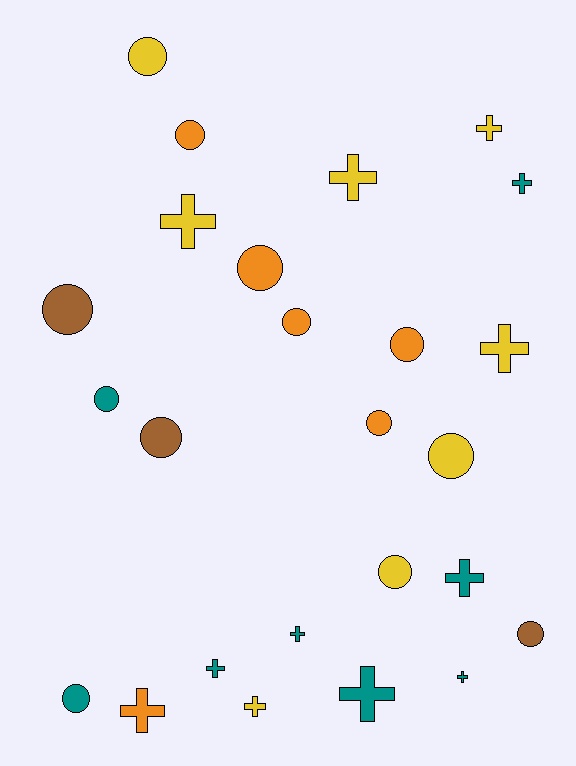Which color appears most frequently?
Yellow, with 8 objects.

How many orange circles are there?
There are 5 orange circles.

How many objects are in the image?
There are 25 objects.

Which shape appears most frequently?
Circle, with 13 objects.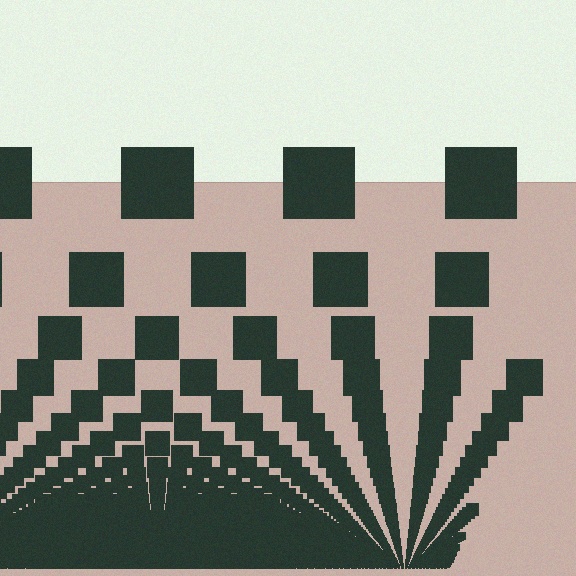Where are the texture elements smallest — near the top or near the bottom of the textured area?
Near the bottom.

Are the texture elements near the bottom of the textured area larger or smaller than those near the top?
Smaller. The gradient is inverted — elements near the bottom are smaller and denser.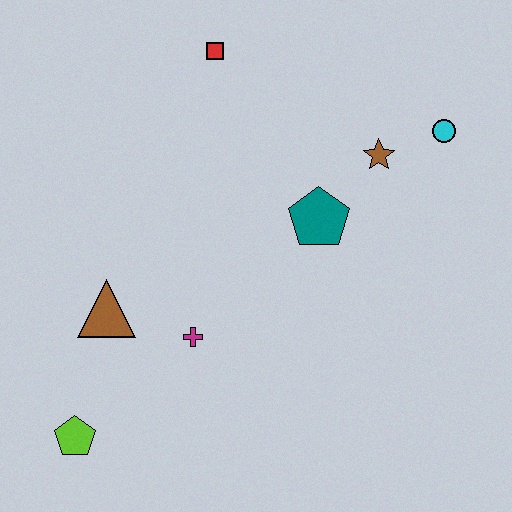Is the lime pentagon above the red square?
No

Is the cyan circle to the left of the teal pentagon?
No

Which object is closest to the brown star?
The cyan circle is closest to the brown star.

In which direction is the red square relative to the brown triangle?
The red square is above the brown triangle.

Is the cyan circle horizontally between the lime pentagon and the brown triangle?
No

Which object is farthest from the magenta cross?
The cyan circle is farthest from the magenta cross.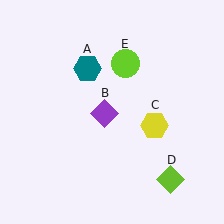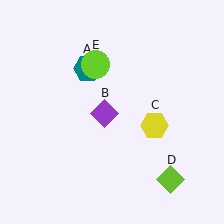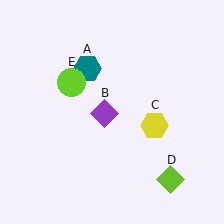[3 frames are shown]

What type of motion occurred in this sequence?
The lime circle (object E) rotated counterclockwise around the center of the scene.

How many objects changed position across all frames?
1 object changed position: lime circle (object E).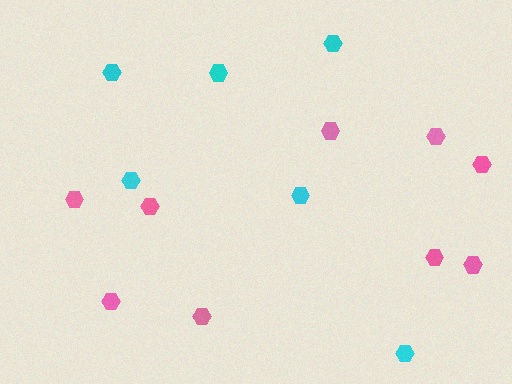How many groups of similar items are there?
There are 2 groups: one group of pink hexagons (9) and one group of cyan hexagons (6).